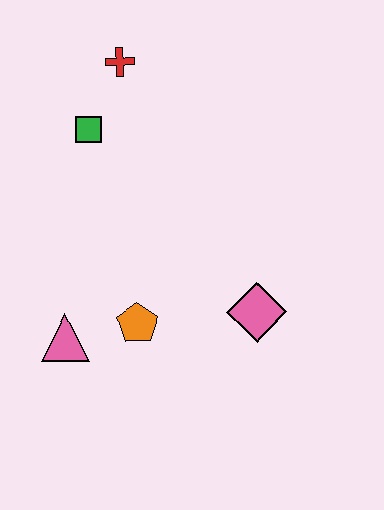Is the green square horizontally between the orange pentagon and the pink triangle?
Yes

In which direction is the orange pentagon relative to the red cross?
The orange pentagon is below the red cross.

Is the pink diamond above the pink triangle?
Yes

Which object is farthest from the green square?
The pink diamond is farthest from the green square.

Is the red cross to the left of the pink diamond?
Yes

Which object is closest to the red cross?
The green square is closest to the red cross.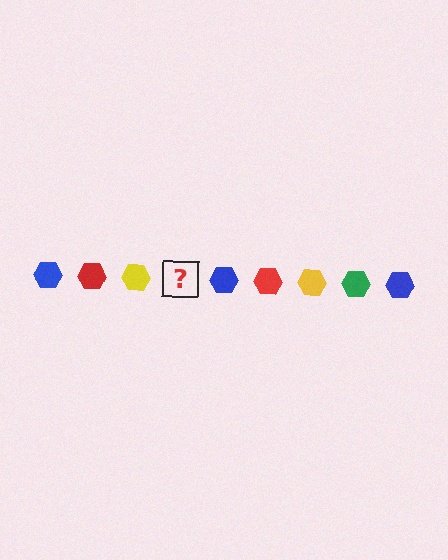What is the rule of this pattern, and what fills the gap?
The rule is that the pattern cycles through blue, red, yellow, green hexagons. The gap should be filled with a green hexagon.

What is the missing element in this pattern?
The missing element is a green hexagon.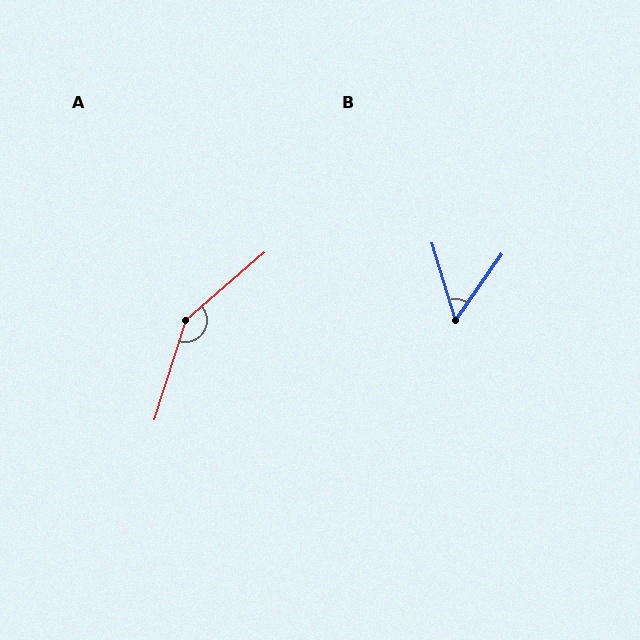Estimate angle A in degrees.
Approximately 148 degrees.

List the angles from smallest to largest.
B (51°), A (148°).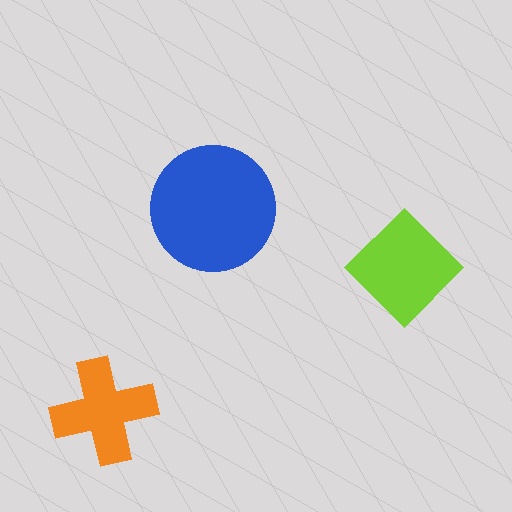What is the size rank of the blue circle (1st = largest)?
1st.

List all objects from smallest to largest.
The orange cross, the lime diamond, the blue circle.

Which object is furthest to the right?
The lime diamond is rightmost.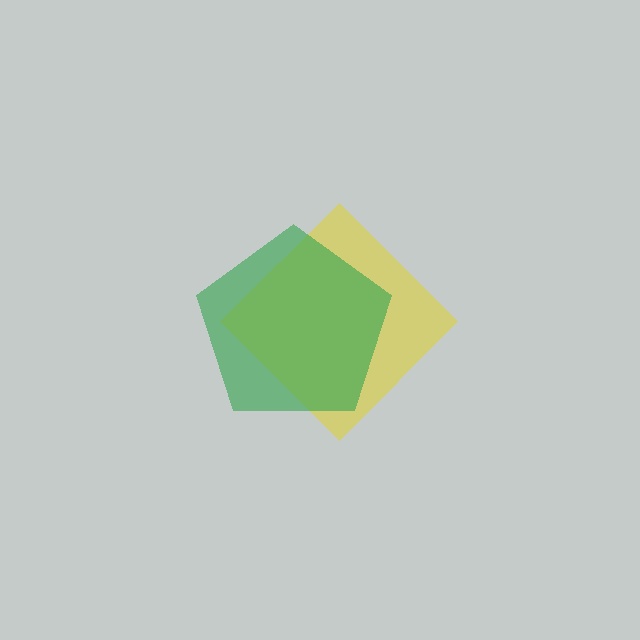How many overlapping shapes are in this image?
There are 2 overlapping shapes in the image.